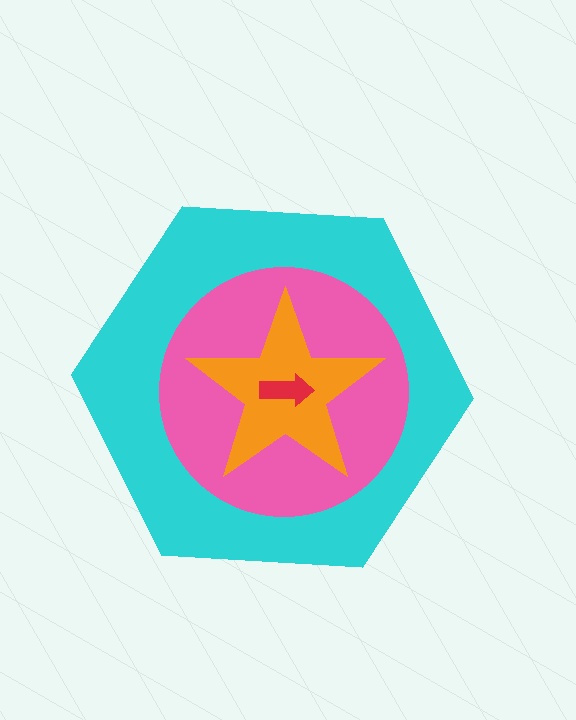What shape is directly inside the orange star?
The red arrow.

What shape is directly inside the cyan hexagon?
The pink circle.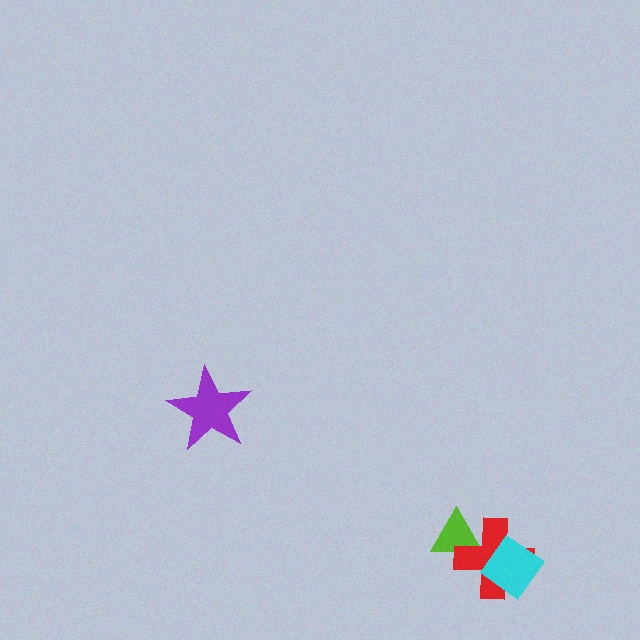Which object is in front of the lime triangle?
The red cross is in front of the lime triangle.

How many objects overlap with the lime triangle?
1 object overlaps with the lime triangle.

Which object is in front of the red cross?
The cyan diamond is in front of the red cross.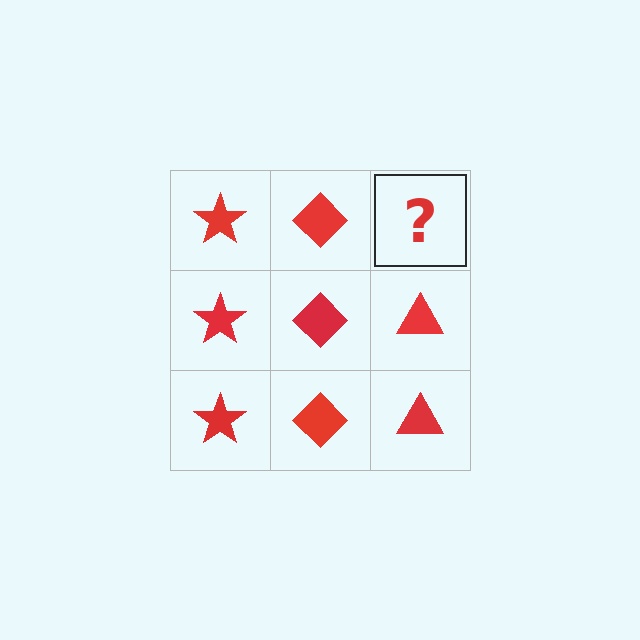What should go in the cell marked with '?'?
The missing cell should contain a red triangle.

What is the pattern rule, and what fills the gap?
The rule is that each column has a consistent shape. The gap should be filled with a red triangle.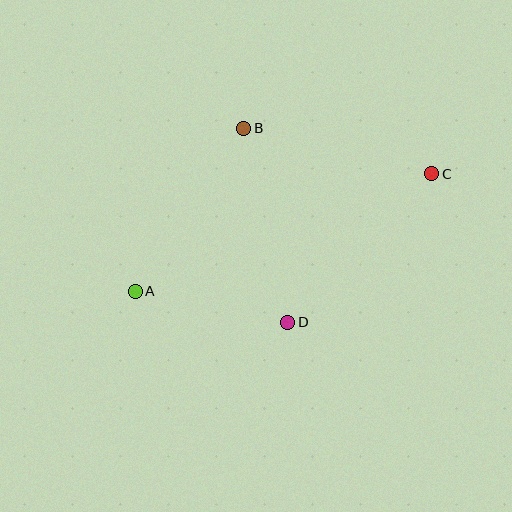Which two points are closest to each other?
Points A and D are closest to each other.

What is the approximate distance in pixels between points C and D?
The distance between C and D is approximately 207 pixels.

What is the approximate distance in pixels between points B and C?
The distance between B and C is approximately 193 pixels.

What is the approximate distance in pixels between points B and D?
The distance between B and D is approximately 199 pixels.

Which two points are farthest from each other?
Points A and C are farthest from each other.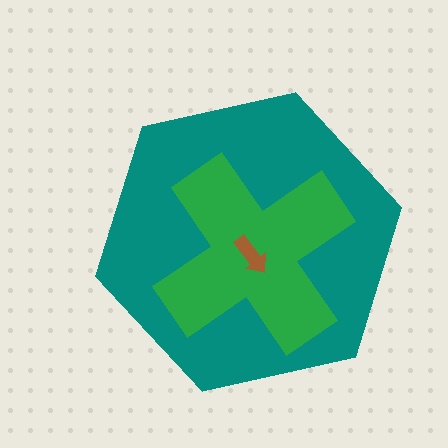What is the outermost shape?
The teal hexagon.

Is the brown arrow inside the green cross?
Yes.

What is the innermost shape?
The brown arrow.